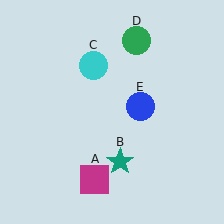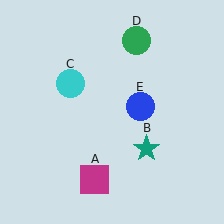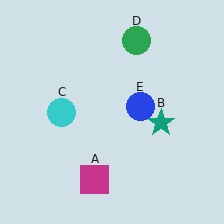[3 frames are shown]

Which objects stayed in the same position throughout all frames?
Magenta square (object A) and green circle (object D) and blue circle (object E) remained stationary.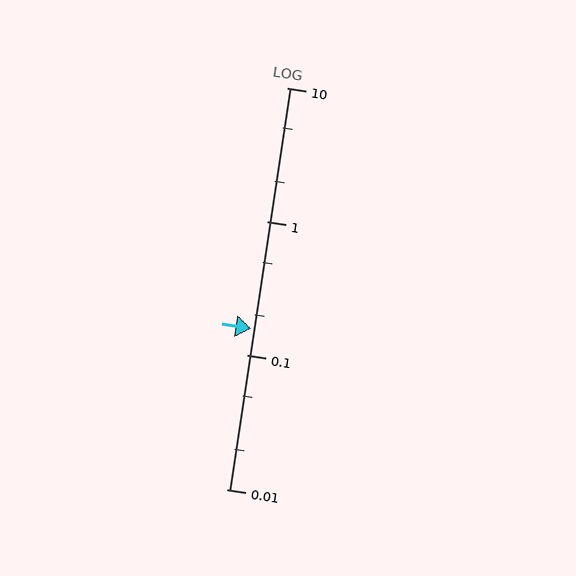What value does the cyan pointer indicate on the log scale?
The pointer indicates approximately 0.16.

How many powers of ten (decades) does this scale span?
The scale spans 3 decades, from 0.01 to 10.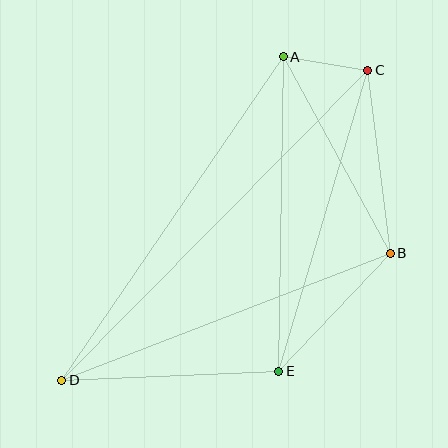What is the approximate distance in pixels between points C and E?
The distance between C and E is approximately 314 pixels.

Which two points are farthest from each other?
Points C and D are farthest from each other.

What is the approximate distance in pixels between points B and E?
The distance between B and E is approximately 162 pixels.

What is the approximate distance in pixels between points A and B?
The distance between A and B is approximately 224 pixels.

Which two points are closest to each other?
Points A and C are closest to each other.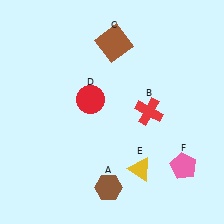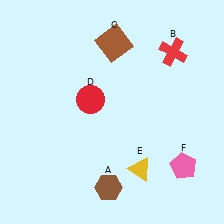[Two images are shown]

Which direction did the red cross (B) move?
The red cross (B) moved up.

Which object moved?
The red cross (B) moved up.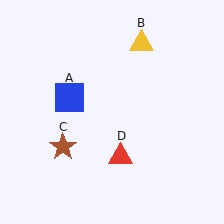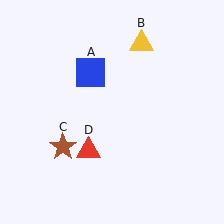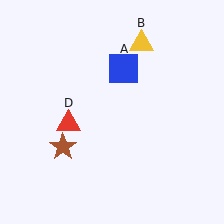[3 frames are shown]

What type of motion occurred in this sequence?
The blue square (object A), red triangle (object D) rotated clockwise around the center of the scene.